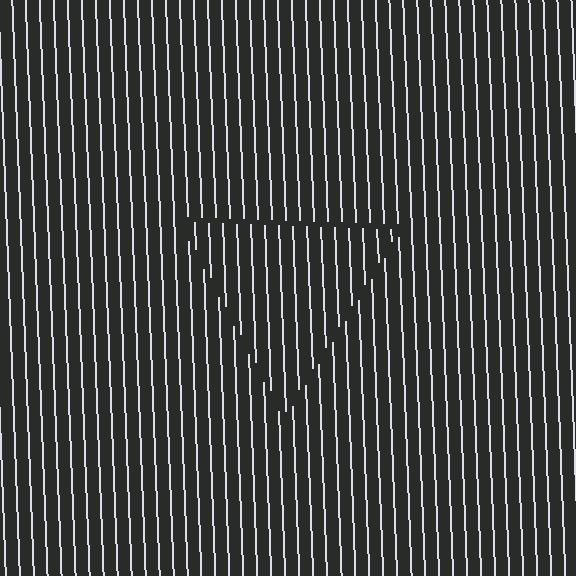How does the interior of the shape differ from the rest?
The interior of the shape contains the same grating, shifted by half a period — the contour is defined by the phase discontinuity where line-ends from the inner and outer gratings abut.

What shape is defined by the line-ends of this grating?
An illusory triangle. The interior of the shape contains the same grating, shifted by half a period — the contour is defined by the phase discontinuity where line-ends from the inner and outer gratings abut.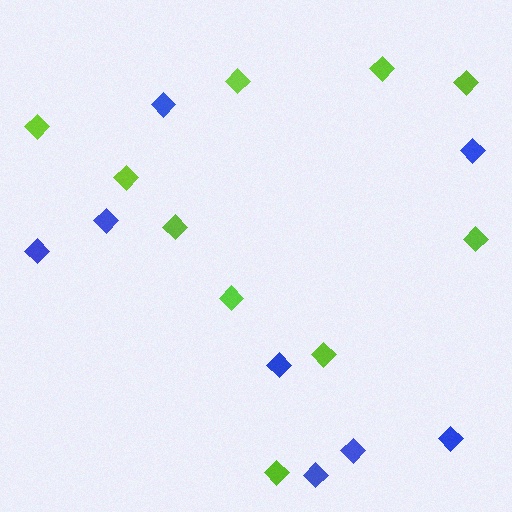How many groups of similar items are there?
There are 2 groups: one group of lime diamonds (10) and one group of blue diamonds (8).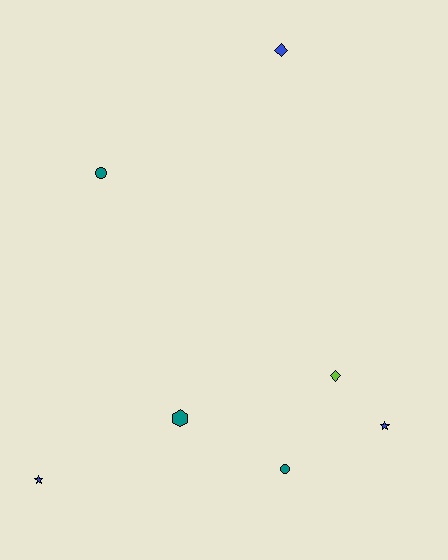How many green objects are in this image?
There are no green objects.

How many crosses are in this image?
There are no crosses.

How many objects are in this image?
There are 7 objects.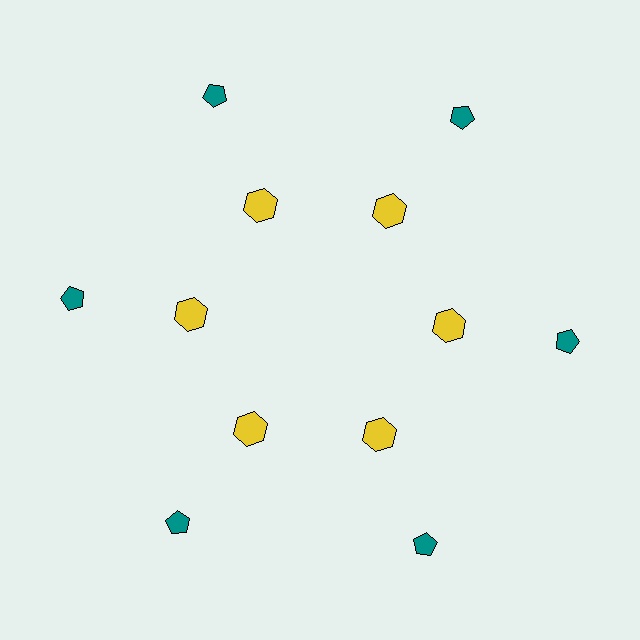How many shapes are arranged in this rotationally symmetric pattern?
There are 12 shapes, arranged in 6 groups of 2.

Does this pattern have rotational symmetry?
Yes, this pattern has 6-fold rotational symmetry. It looks the same after rotating 60 degrees around the center.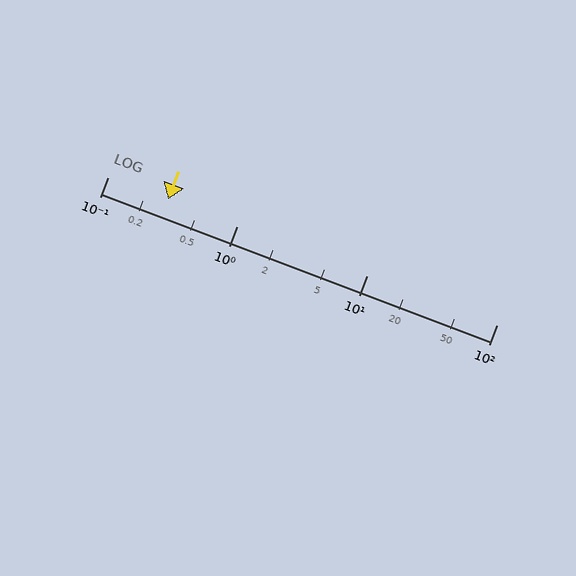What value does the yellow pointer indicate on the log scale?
The pointer indicates approximately 0.29.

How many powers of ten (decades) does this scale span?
The scale spans 3 decades, from 0.1 to 100.